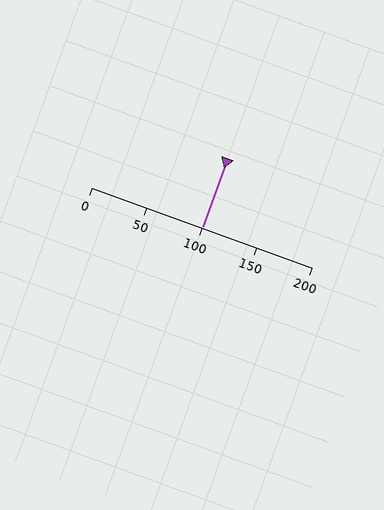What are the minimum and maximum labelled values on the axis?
The axis runs from 0 to 200.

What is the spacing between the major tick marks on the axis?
The major ticks are spaced 50 apart.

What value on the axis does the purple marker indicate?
The marker indicates approximately 100.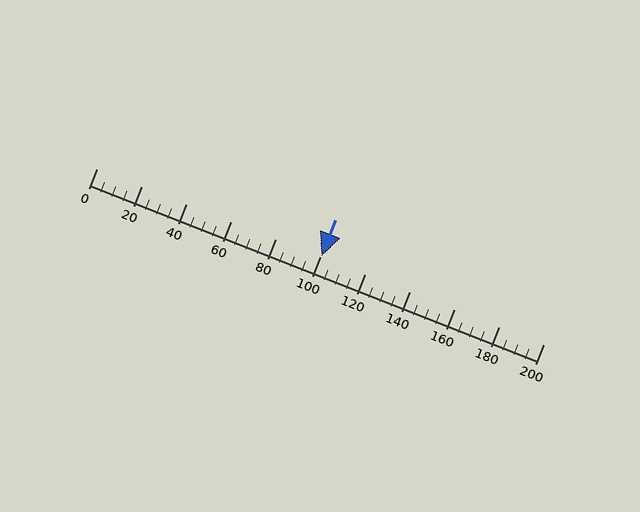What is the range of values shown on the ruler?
The ruler shows values from 0 to 200.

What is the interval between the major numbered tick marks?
The major tick marks are spaced 20 units apart.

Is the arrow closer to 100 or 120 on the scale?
The arrow is closer to 100.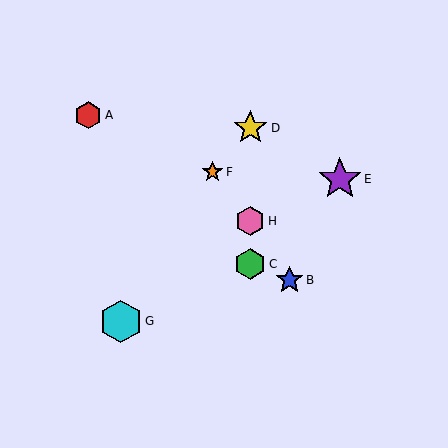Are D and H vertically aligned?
Yes, both are at x≈250.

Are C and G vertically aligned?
No, C is at x≈250 and G is at x≈121.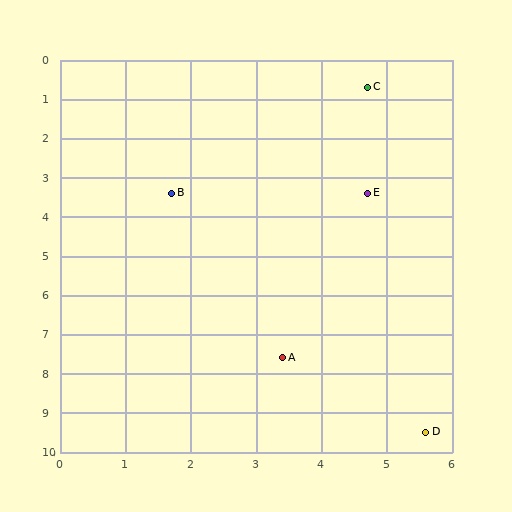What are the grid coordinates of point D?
Point D is at approximately (5.6, 9.5).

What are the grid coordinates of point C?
Point C is at approximately (4.7, 0.7).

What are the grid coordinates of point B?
Point B is at approximately (1.7, 3.4).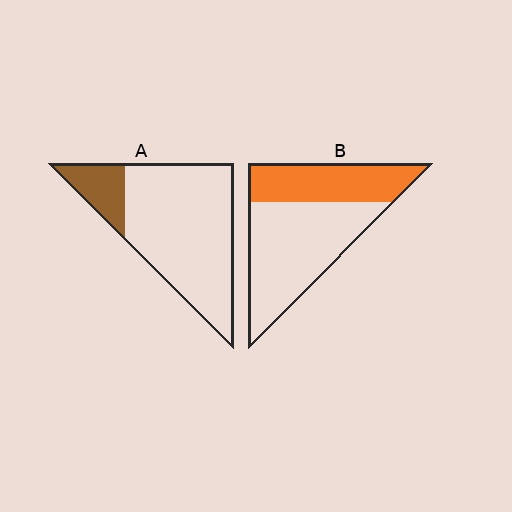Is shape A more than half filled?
No.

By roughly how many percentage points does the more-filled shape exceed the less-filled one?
By roughly 20 percentage points (B over A).